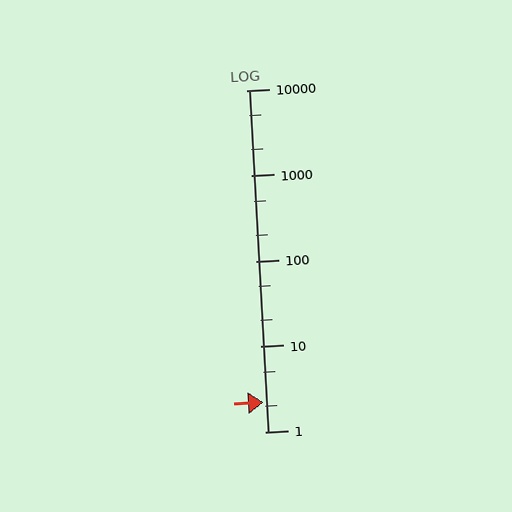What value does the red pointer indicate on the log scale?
The pointer indicates approximately 2.2.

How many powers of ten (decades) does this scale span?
The scale spans 4 decades, from 1 to 10000.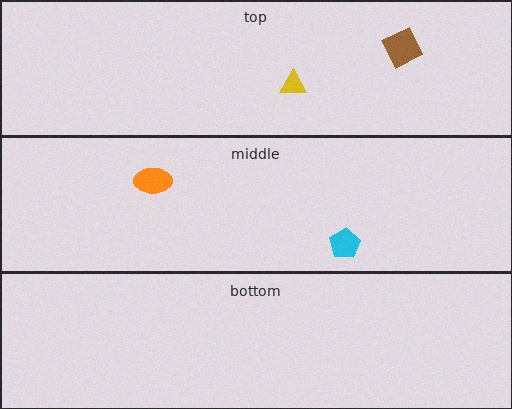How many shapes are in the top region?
2.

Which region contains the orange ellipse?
The middle region.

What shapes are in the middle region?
The cyan pentagon, the orange ellipse.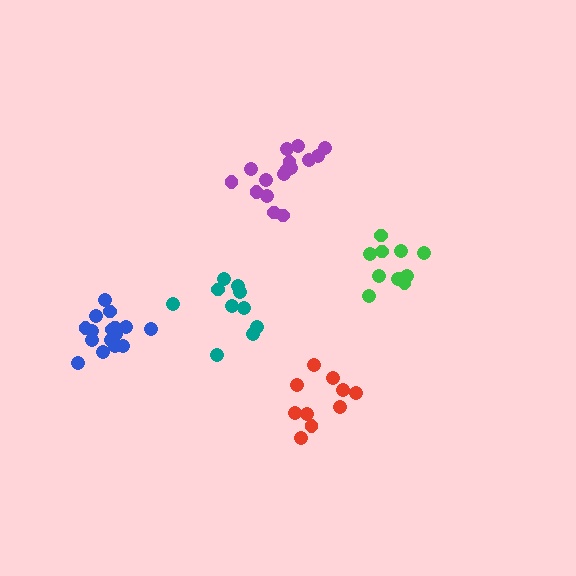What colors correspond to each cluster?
The clusters are colored: red, teal, green, purple, blue.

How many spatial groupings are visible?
There are 5 spatial groupings.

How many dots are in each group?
Group 1: 10 dots, Group 2: 10 dots, Group 3: 11 dots, Group 4: 16 dots, Group 5: 16 dots (63 total).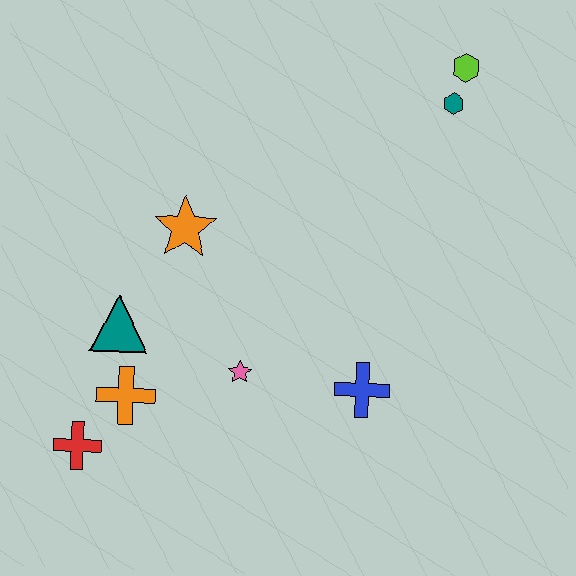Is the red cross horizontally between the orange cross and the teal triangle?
No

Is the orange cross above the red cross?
Yes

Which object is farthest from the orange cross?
The lime hexagon is farthest from the orange cross.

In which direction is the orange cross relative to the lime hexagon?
The orange cross is below the lime hexagon.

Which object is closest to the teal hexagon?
The lime hexagon is closest to the teal hexagon.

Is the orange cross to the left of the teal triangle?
No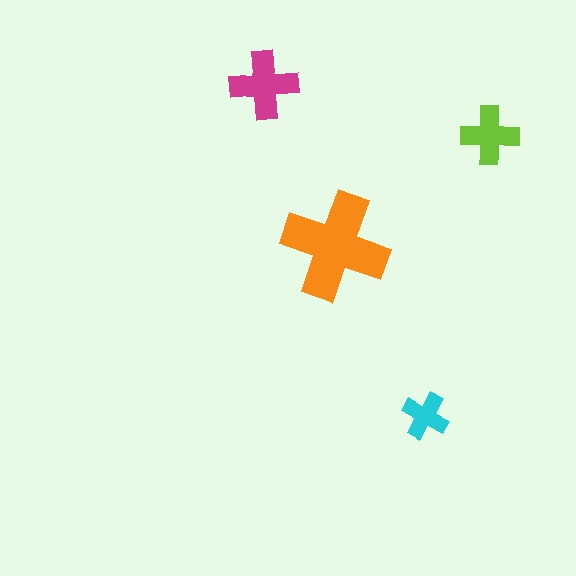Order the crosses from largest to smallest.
the orange one, the magenta one, the lime one, the cyan one.